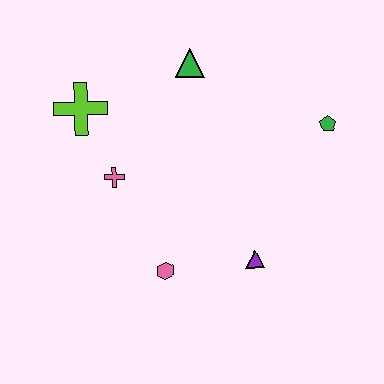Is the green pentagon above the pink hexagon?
Yes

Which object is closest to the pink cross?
The lime cross is closest to the pink cross.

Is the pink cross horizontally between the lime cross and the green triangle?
Yes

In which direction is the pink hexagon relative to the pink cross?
The pink hexagon is below the pink cross.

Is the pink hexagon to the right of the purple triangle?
No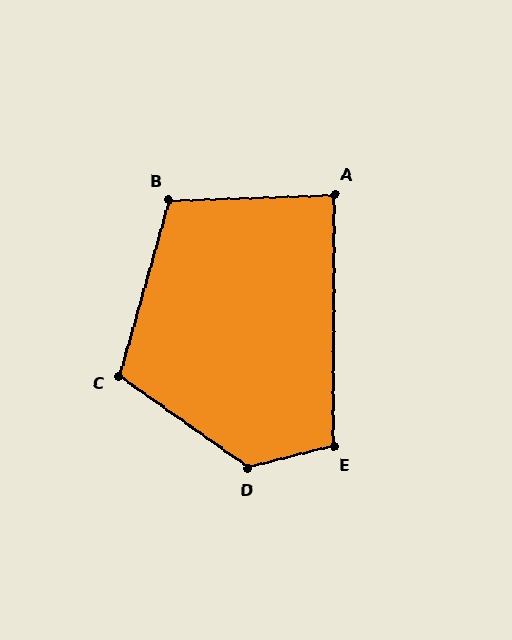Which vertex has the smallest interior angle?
A, at approximately 88 degrees.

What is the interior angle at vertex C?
Approximately 110 degrees (obtuse).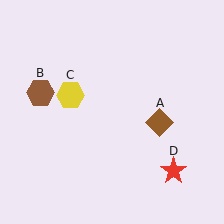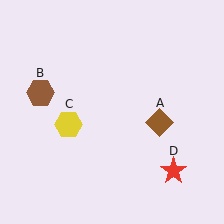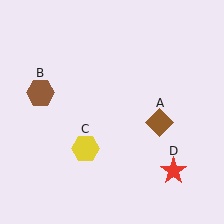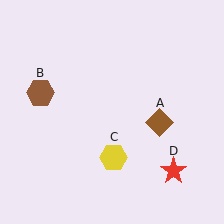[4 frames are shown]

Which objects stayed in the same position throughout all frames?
Brown diamond (object A) and brown hexagon (object B) and red star (object D) remained stationary.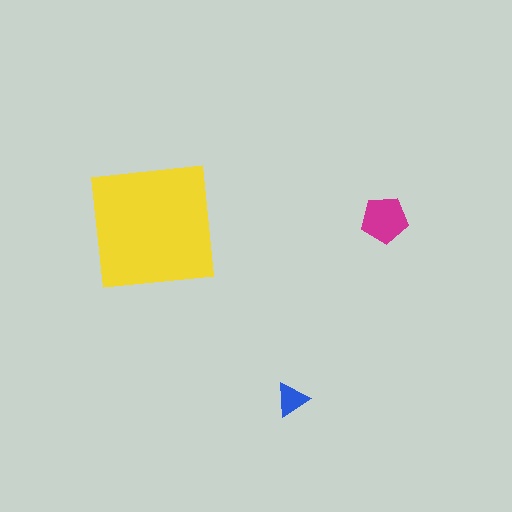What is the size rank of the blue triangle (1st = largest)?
3rd.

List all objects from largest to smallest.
The yellow square, the magenta pentagon, the blue triangle.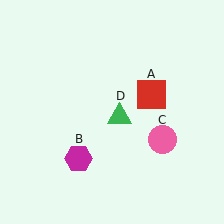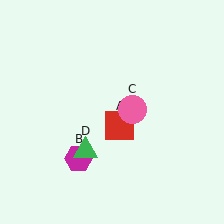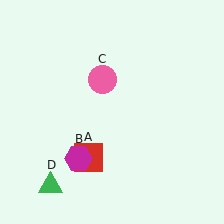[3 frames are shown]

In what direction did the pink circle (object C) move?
The pink circle (object C) moved up and to the left.